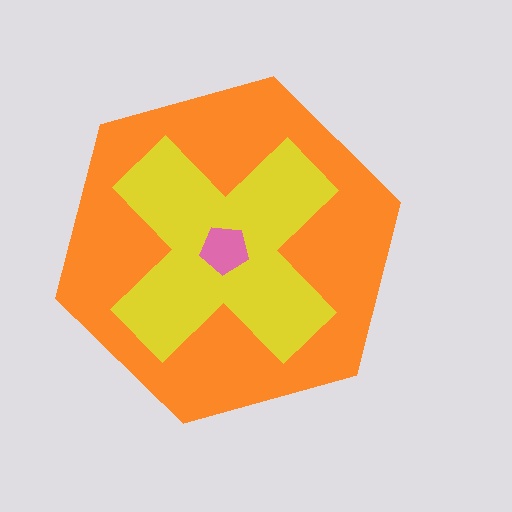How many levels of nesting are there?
3.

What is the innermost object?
The pink pentagon.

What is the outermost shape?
The orange hexagon.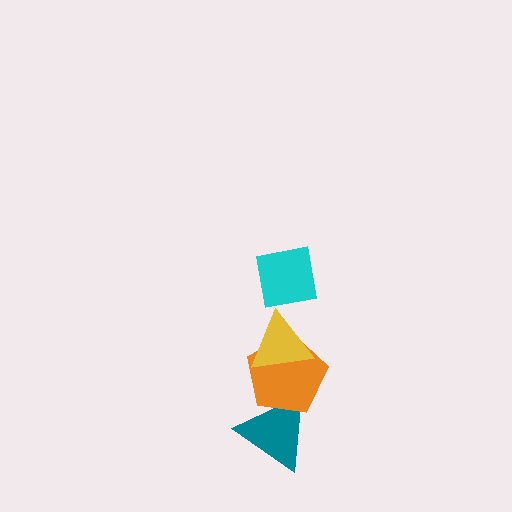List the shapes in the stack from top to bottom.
From top to bottom: the cyan square, the yellow triangle, the orange pentagon, the teal triangle.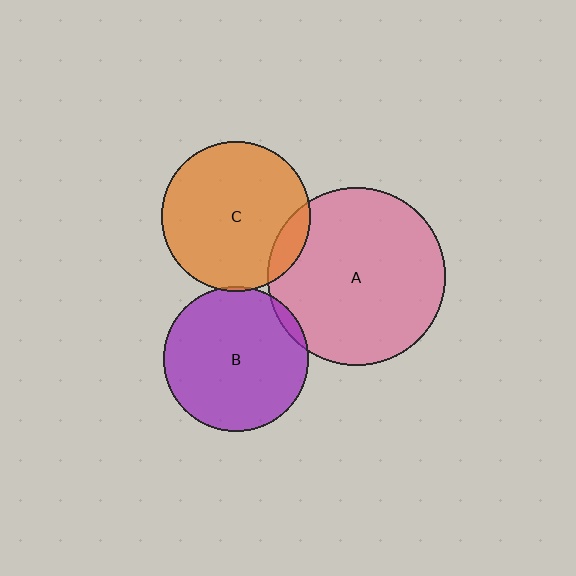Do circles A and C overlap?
Yes.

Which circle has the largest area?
Circle A (pink).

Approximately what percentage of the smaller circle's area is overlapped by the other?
Approximately 10%.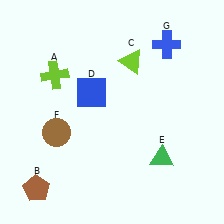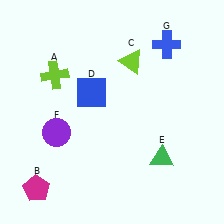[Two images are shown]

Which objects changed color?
B changed from brown to magenta. F changed from brown to purple.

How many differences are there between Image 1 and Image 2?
There are 2 differences between the two images.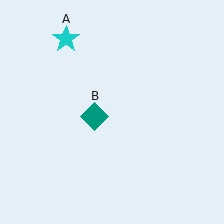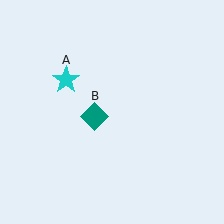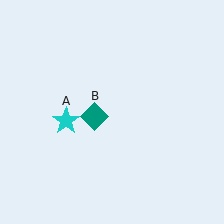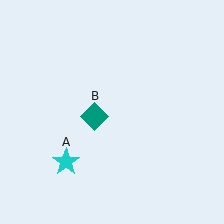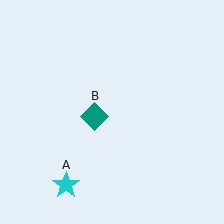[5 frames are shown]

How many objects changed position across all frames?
1 object changed position: cyan star (object A).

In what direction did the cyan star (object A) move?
The cyan star (object A) moved down.